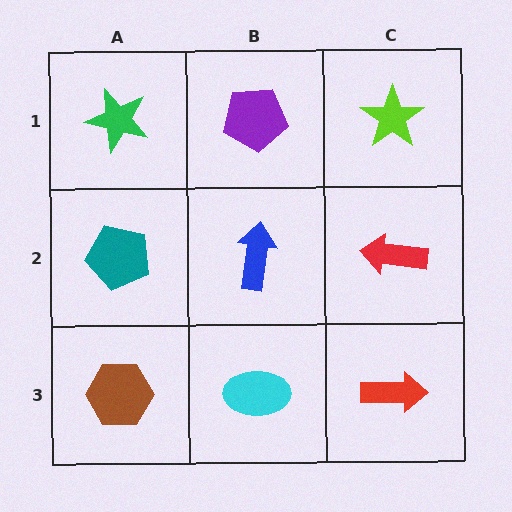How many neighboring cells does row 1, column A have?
2.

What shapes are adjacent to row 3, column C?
A red arrow (row 2, column C), a cyan ellipse (row 3, column B).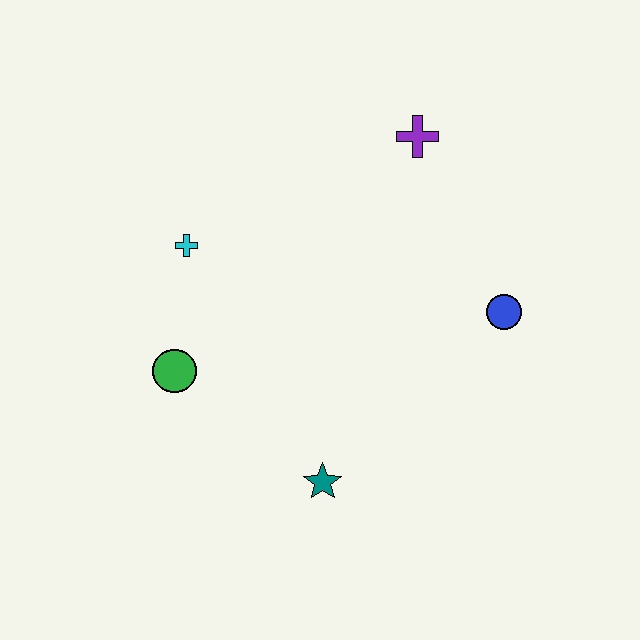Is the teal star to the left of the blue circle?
Yes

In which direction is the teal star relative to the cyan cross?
The teal star is below the cyan cross.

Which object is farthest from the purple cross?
The teal star is farthest from the purple cross.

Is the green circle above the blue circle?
No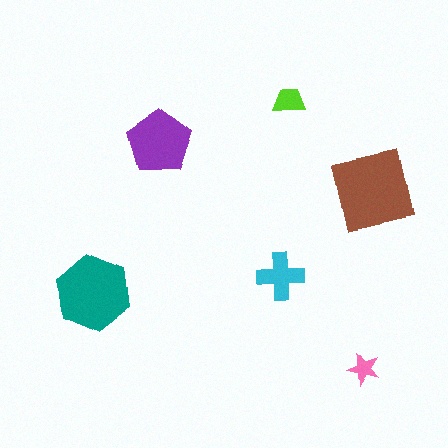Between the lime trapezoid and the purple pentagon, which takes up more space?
The purple pentagon.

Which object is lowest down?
The pink star is bottommost.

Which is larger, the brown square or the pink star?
The brown square.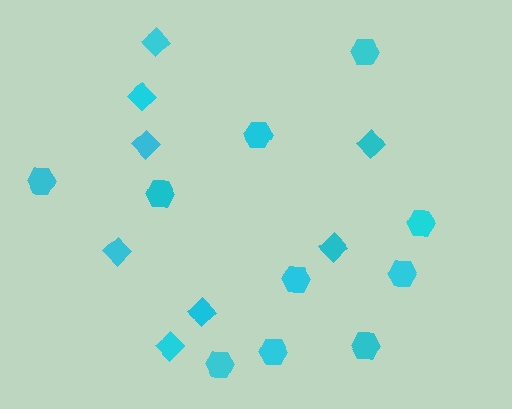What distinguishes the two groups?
There are 2 groups: one group of diamonds (8) and one group of hexagons (10).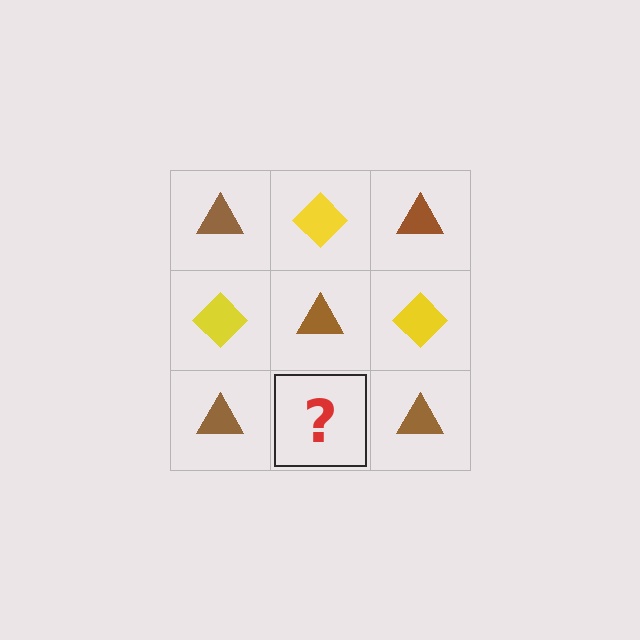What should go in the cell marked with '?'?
The missing cell should contain a yellow diamond.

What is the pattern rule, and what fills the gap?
The rule is that it alternates brown triangle and yellow diamond in a checkerboard pattern. The gap should be filled with a yellow diamond.